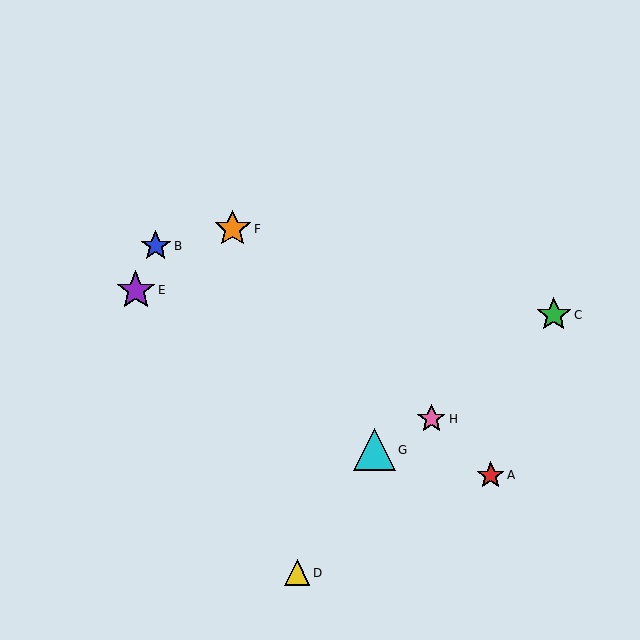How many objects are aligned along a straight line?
3 objects (A, F, H) are aligned along a straight line.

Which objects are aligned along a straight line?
Objects A, F, H are aligned along a straight line.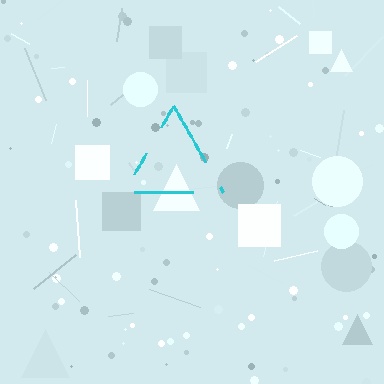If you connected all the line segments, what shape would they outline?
They would outline a triangle.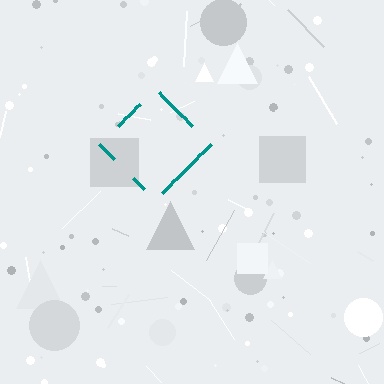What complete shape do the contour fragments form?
The contour fragments form a diamond.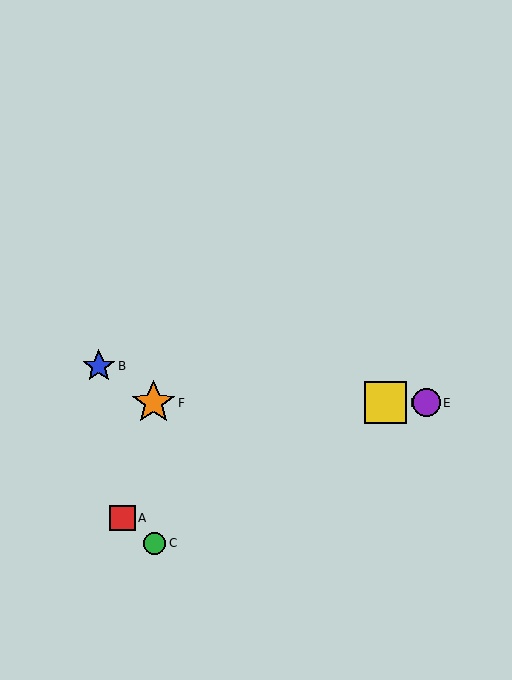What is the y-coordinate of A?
Object A is at y≈518.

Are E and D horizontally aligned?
Yes, both are at y≈403.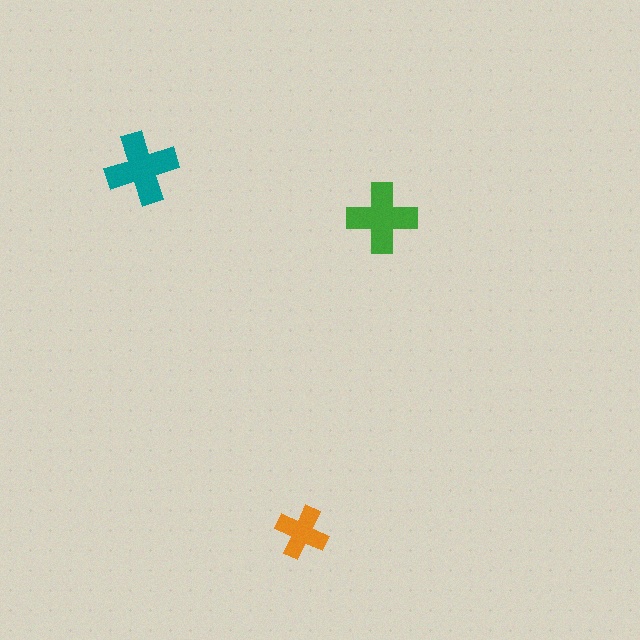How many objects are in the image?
There are 3 objects in the image.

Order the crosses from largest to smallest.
the teal one, the green one, the orange one.